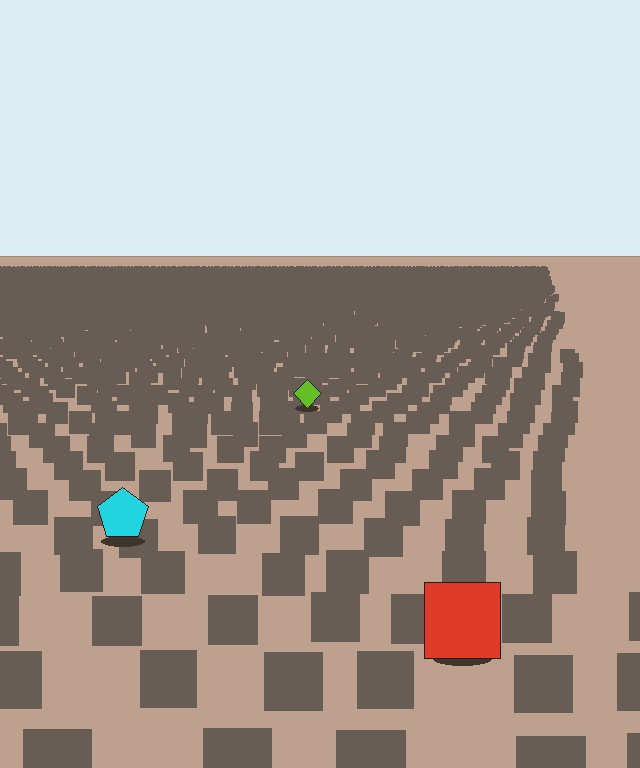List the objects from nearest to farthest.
From nearest to farthest: the red square, the cyan pentagon, the lime diamond.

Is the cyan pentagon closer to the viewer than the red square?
No. The red square is closer — you can tell from the texture gradient: the ground texture is coarser near it.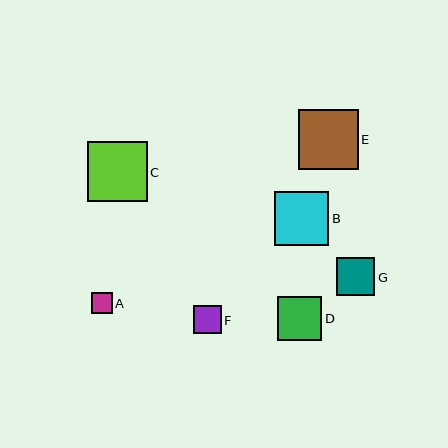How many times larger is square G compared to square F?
Square G is approximately 1.4 times the size of square F.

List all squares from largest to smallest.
From largest to smallest: C, E, B, D, G, F, A.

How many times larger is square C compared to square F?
Square C is approximately 2.1 times the size of square F.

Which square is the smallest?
Square A is the smallest with a size of approximately 20 pixels.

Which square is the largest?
Square C is the largest with a size of approximately 60 pixels.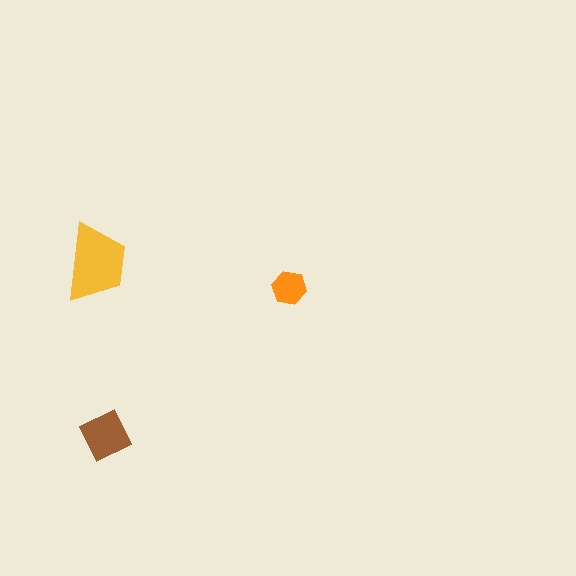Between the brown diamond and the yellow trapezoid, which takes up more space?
The yellow trapezoid.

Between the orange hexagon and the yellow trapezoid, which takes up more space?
The yellow trapezoid.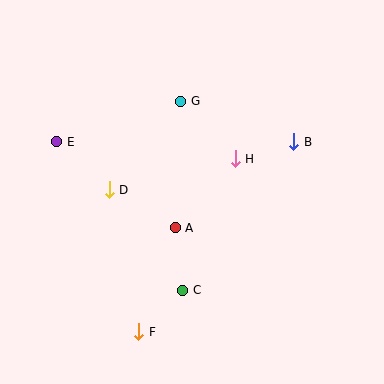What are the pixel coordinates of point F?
Point F is at (139, 332).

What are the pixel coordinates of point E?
Point E is at (57, 142).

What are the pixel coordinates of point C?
Point C is at (183, 290).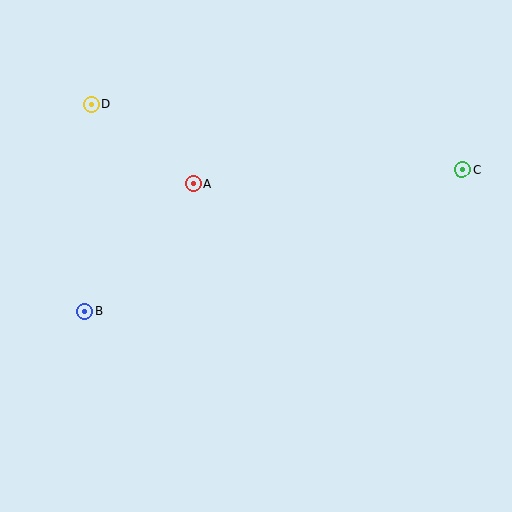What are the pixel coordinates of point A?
Point A is at (193, 183).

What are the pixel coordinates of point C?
Point C is at (462, 169).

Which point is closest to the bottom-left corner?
Point B is closest to the bottom-left corner.